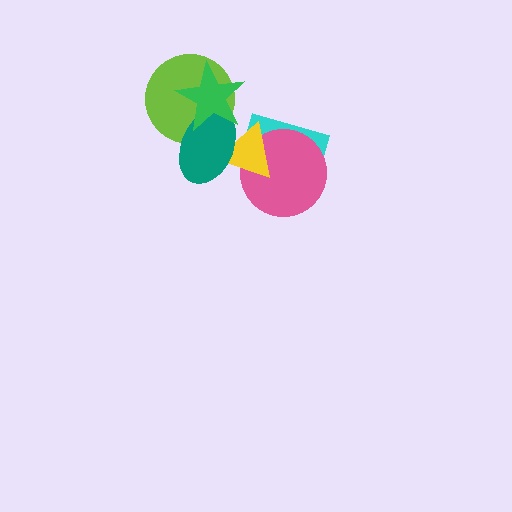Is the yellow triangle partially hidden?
Yes, it is partially covered by another shape.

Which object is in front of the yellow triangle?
The teal ellipse is in front of the yellow triangle.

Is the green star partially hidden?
No, no other shape covers it.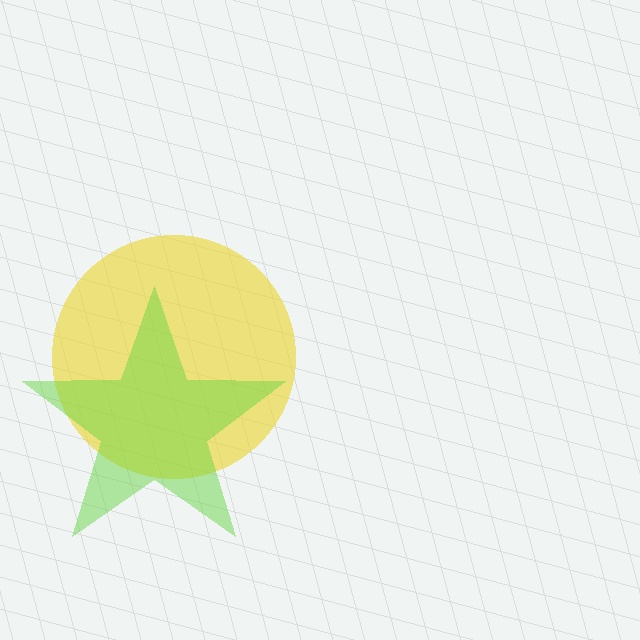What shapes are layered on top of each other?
The layered shapes are: a yellow circle, a lime star.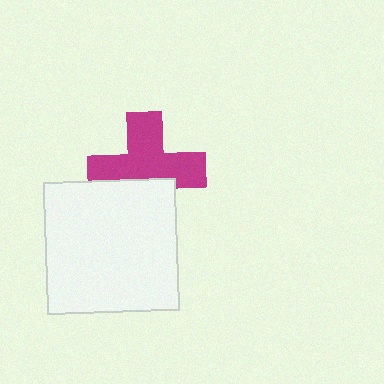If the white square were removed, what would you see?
You would see the complete magenta cross.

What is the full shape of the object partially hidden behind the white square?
The partially hidden object is a magenta cross.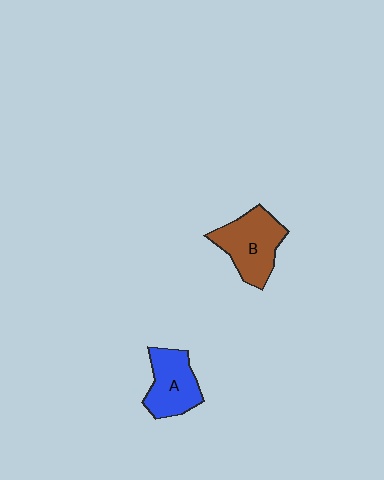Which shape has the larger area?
Shape B (brown).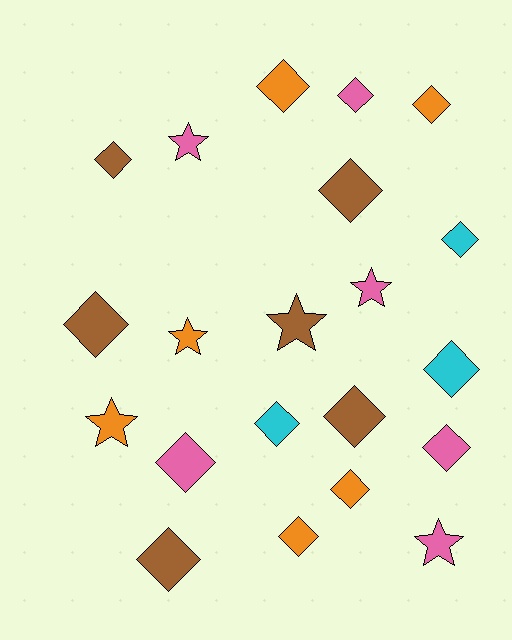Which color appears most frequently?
Brown, with 6 objects.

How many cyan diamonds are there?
There are 3 cyan diamonds.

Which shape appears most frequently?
Diamond, with 15 objects.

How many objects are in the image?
There are 21 objects.